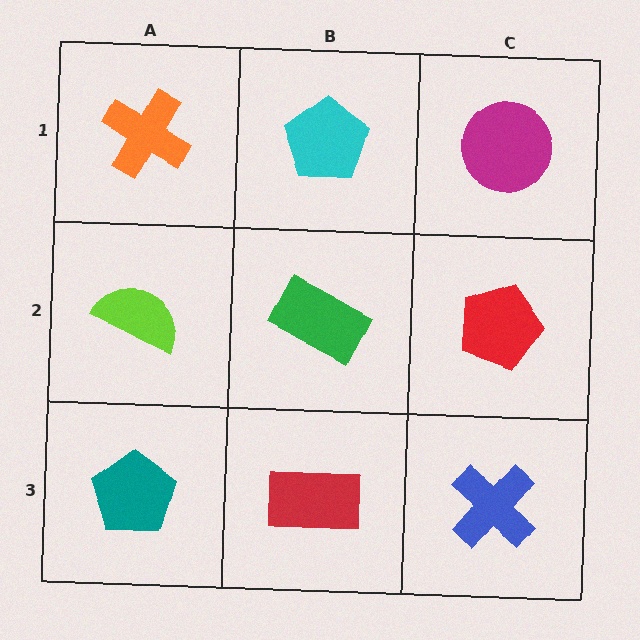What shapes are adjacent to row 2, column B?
A cyan pentagon (row 1, column B), a red rectangle (row 3, column B), a lime semicircle (row 2, column A), a red pentagon (row 2, column C).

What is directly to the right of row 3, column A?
A red rectangle.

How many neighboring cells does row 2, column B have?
4.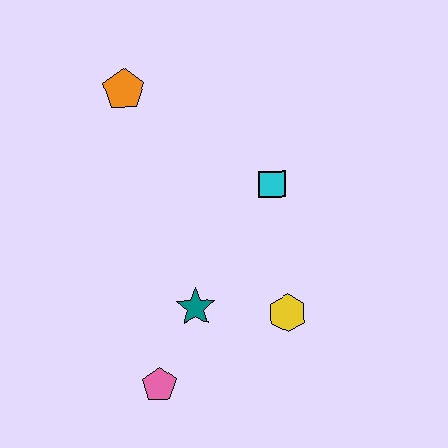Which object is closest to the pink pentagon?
The teal star is closest to the pink pentagon.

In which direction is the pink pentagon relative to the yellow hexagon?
The pink pentagon is to the left of the yellow hexagon.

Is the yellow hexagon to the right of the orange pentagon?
Yes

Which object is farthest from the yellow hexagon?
The orange pentagon is farthest from the yellow hexagon.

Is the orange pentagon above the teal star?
Yes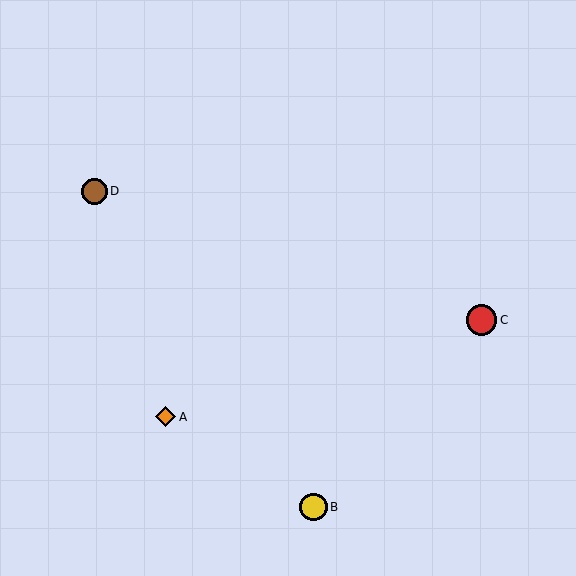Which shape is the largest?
The red circle (labeled C) is the largest.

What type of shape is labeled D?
Shape D is a brown circle.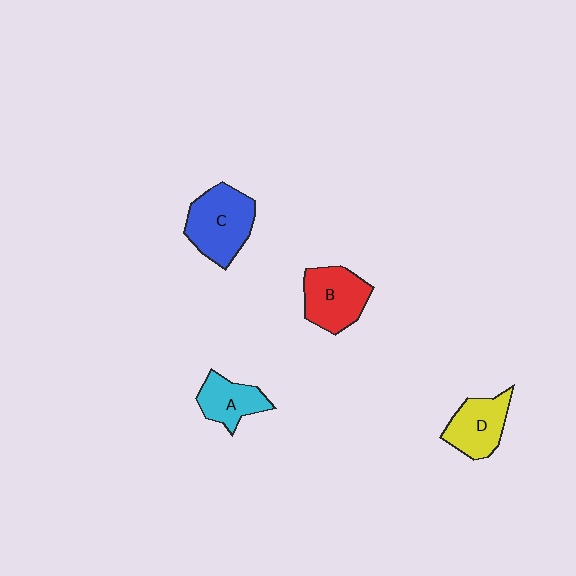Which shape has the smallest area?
Shape A (cyan).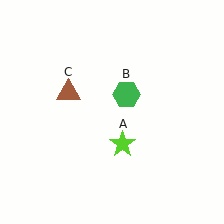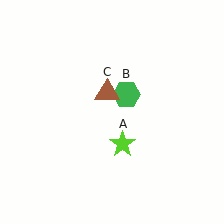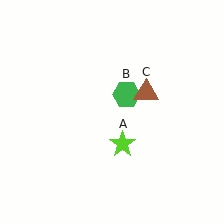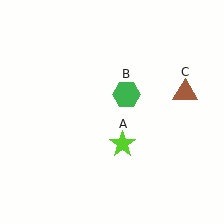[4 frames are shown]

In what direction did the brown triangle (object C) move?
The brown triangle (object C) moved right.